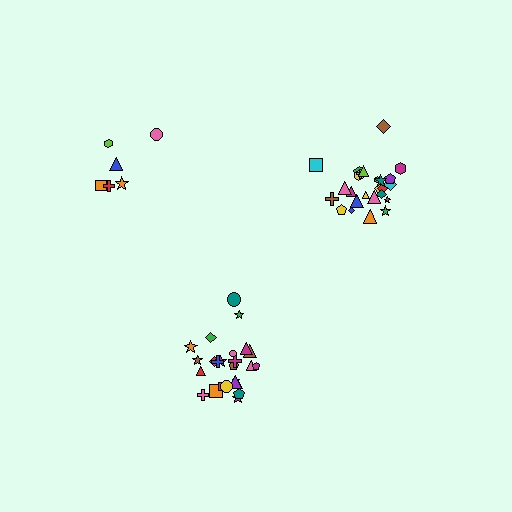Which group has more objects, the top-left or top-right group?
The top-right group.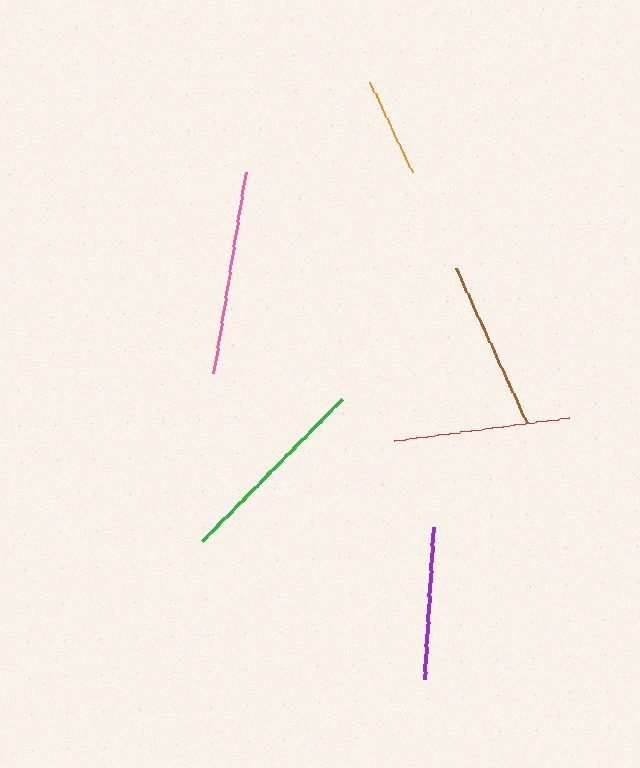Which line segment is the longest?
The pink line is the longest at approximately 204 pixels.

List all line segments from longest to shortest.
From longest to shortest: pink, green, red, brown, purple, orange.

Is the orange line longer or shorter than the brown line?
The brown line is longer than the orange line.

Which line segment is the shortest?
The orange line is the shortest at approximately 100 pixels.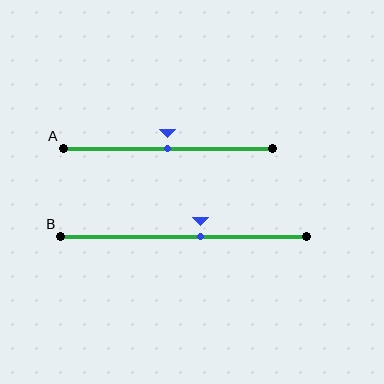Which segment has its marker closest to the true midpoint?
Segment A has its marker closest to the true midpoint.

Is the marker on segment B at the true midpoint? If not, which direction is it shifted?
No, the marker on segment B is shifted to the right by about 7% of the segment length.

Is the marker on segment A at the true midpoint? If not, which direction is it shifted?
Yes, the marker on segment A is at the true midpoint.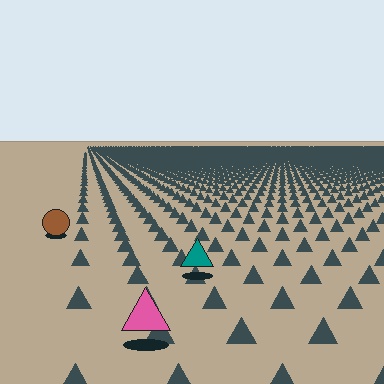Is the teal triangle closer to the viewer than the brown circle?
Yes. The teal triangle is closer — you can tell from the texture gradient: the ground texture is coarser near it.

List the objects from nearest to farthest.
From nearest to farthest: the pink triangle, the teal triangle, the brown circle.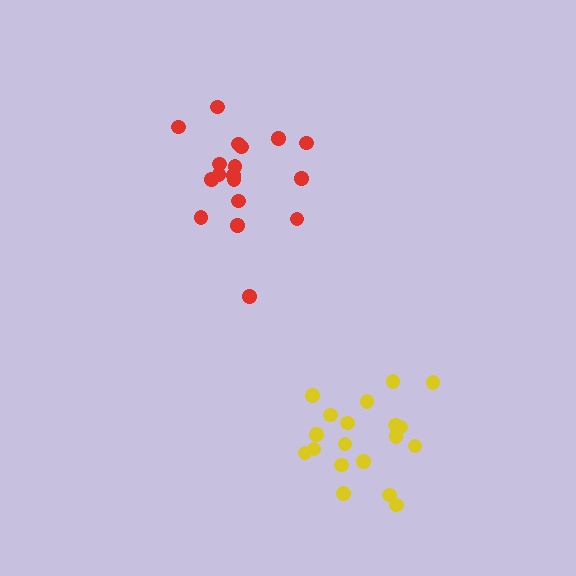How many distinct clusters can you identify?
There are 2 distinct clusters.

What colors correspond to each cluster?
The clusters are colored: red, yellow.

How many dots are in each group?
Group 1: 18 dots, Group 2: 20 dots (38 total).